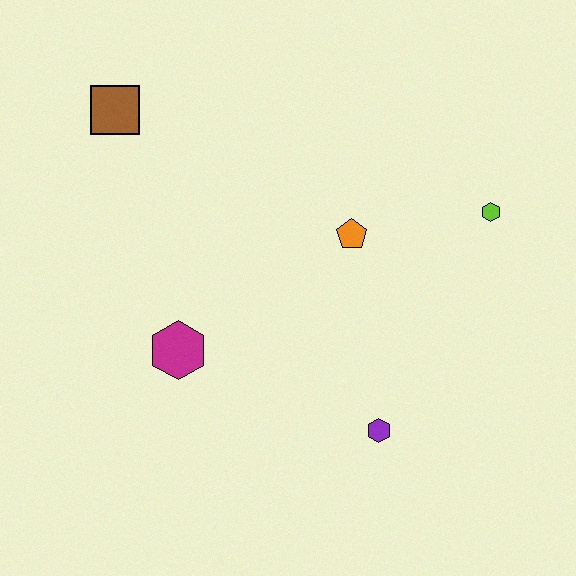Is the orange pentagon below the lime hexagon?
Yes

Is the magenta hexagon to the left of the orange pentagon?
Yes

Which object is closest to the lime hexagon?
The orange pentagon is closest to the lime hexagon.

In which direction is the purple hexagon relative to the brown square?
The purple hexagon is below the brown square.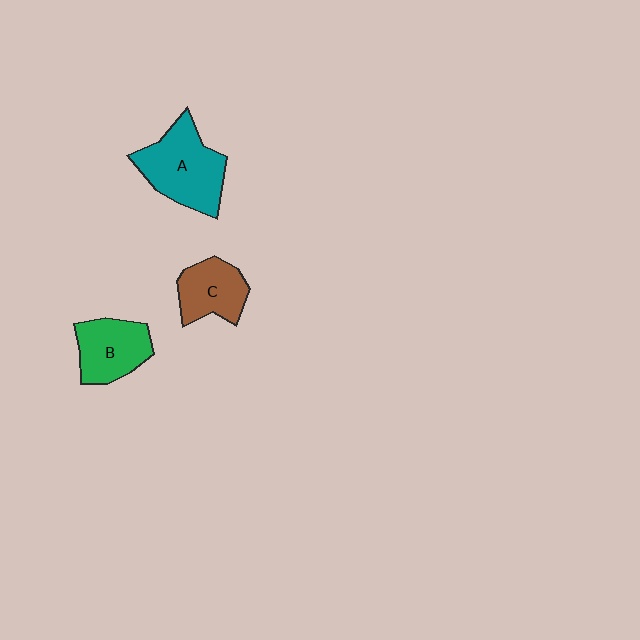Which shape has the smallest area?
Shape C (brown).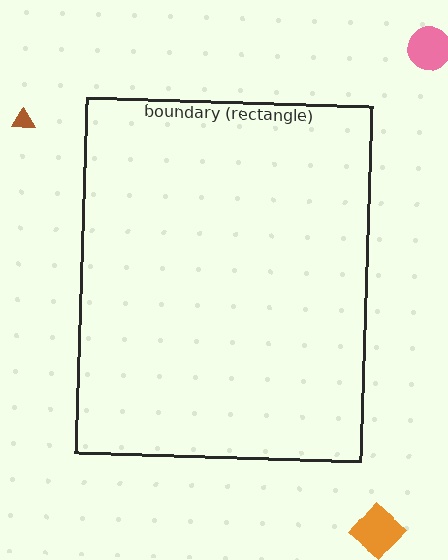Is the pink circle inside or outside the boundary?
Outside.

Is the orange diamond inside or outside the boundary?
Outside.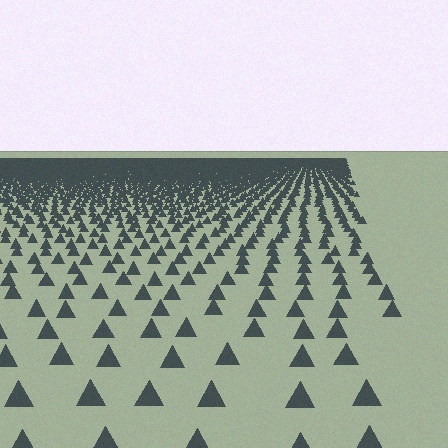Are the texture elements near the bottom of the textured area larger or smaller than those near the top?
Larger. Near the bottom, elements are closer to the viewer and appear at a bigger on-screen size.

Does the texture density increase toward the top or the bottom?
Density increases toward the top.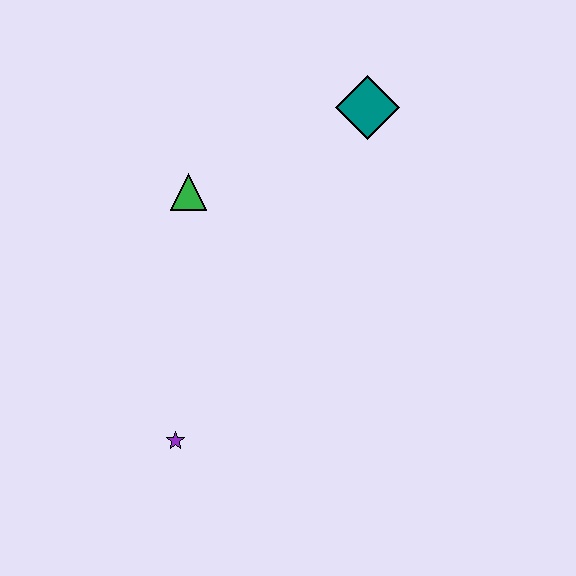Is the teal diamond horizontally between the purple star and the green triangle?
No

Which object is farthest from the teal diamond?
The purple star is farthest from the teal diamond.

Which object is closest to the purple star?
The green triangle is closest to the purple star.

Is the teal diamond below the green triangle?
No